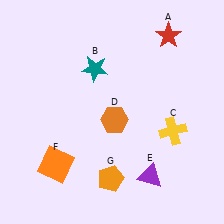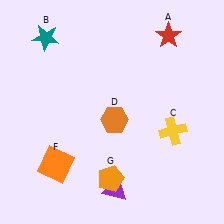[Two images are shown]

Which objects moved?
The objects that moved are: the teal star (B), the purple triangle (E).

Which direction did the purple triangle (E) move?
The purple triangle (E) moved left.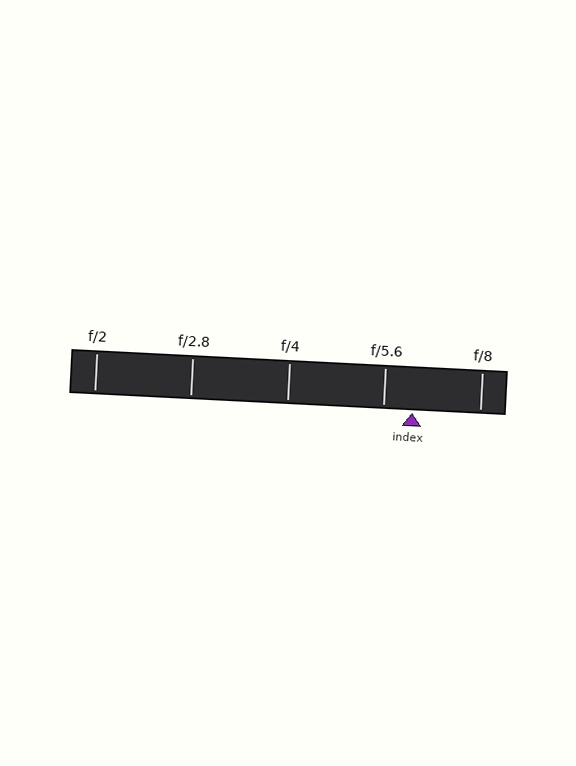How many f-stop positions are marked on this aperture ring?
There are 5 f-stop positions marked.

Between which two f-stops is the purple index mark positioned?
The index mark is between f/5.6 and f/8.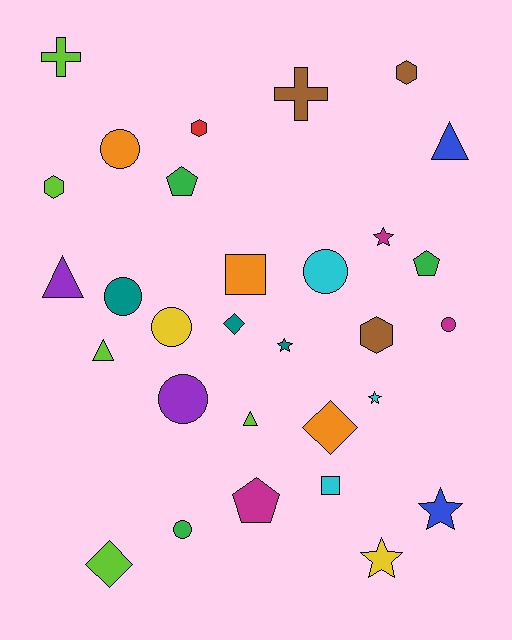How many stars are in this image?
There are 5 stars.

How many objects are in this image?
There are 30 objects.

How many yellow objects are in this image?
There are 2 yellow objects.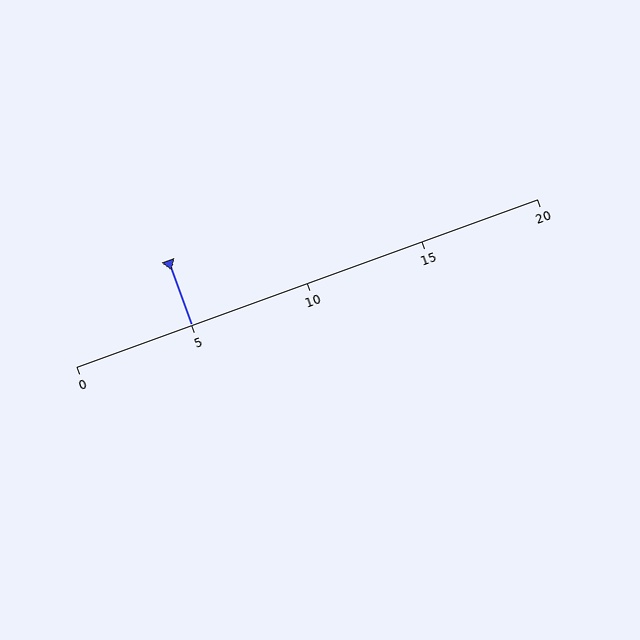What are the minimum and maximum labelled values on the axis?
The axis runs from 0 to 20.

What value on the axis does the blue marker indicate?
The marker indicates approximately 5.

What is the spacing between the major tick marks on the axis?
The major ticks are spaced 5 apart.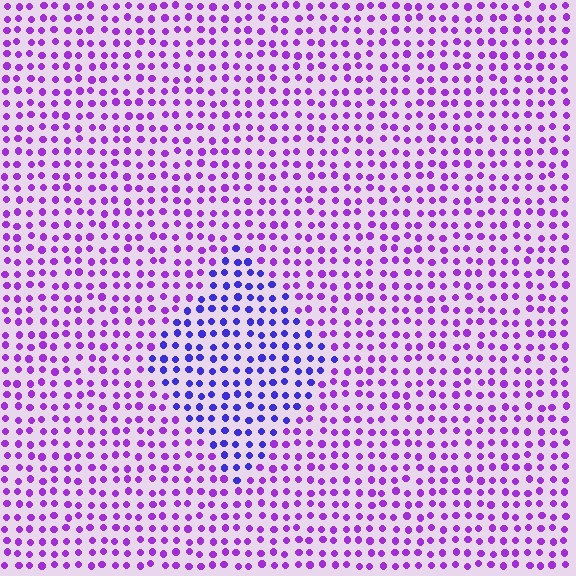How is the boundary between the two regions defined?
The boundary is defined purely by a slight shift in hue (about 37 degrees). Spacing, size, and orientation are identical on both sides.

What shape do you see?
I see a diamond.